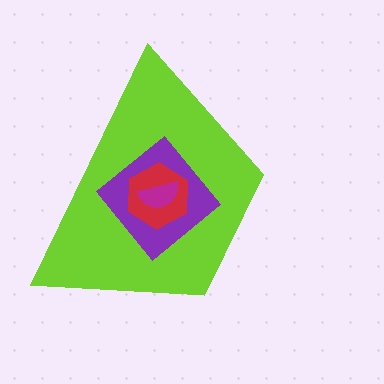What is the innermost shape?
The magenta semicircle.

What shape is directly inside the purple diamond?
The red hexagon.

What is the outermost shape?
The lime trapezoid.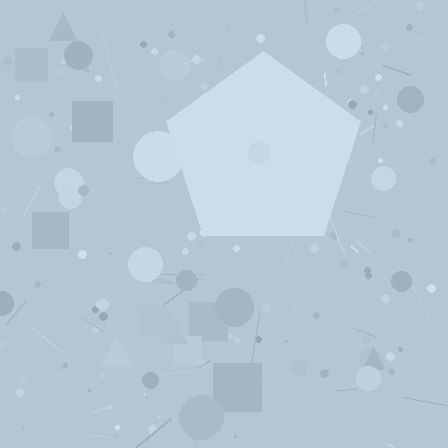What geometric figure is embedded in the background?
A pentagon is embedded in the background.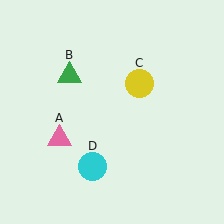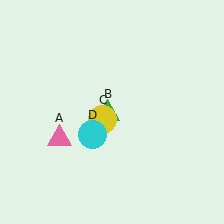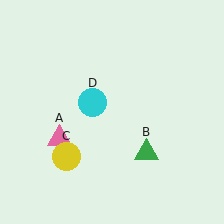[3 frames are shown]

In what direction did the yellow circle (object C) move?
The yellow circle (object C) moved down and to the left.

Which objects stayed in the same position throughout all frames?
Pink triangle (object A) remained stationary.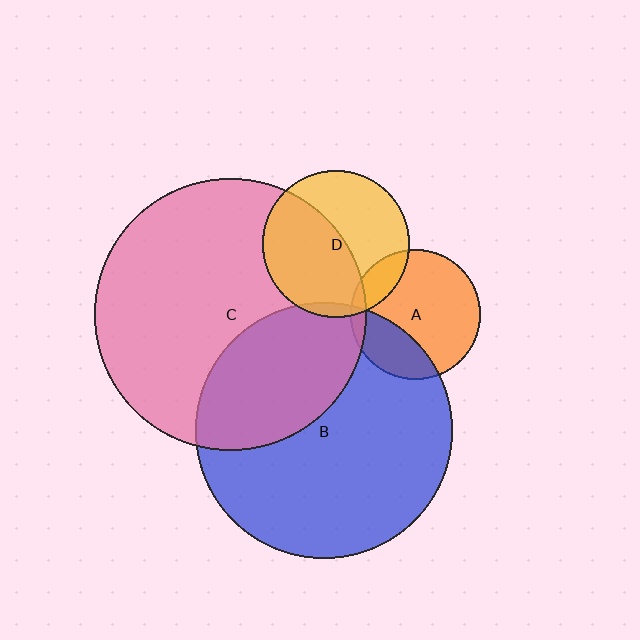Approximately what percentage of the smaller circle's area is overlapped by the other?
Approximately 5%.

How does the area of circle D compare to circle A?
Approximately 1.3 times.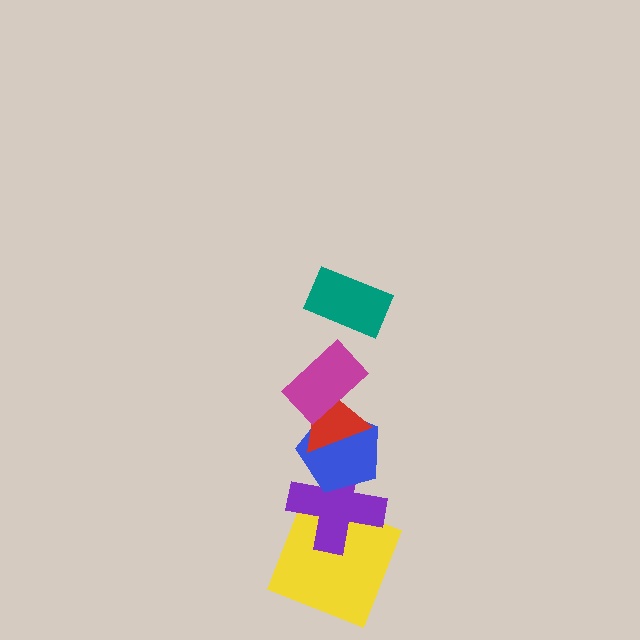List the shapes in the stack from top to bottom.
From top to bottom: the teal rectangle, the magenta rectangle, the red triangle, the blue pentagon, the purple cross, the yellow square.